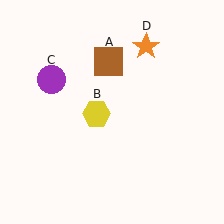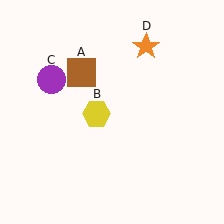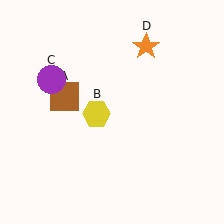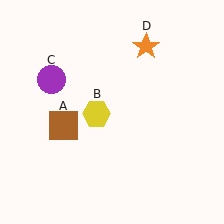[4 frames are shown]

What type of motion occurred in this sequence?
The brown square (object A) rotated counterclockwise around the center of the scene.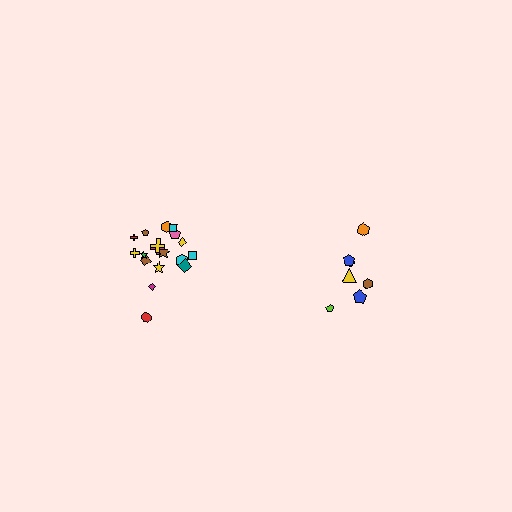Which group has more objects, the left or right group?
The left group.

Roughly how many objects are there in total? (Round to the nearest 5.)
Roughly 25 objects in total.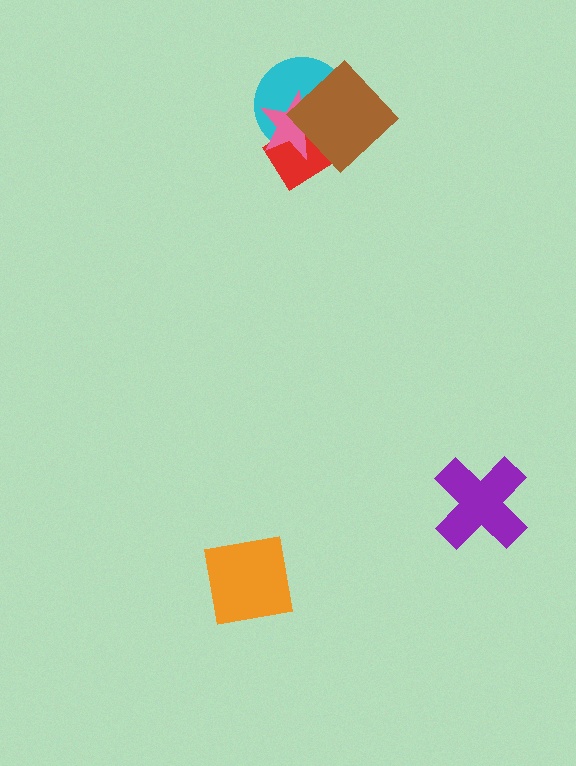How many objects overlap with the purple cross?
0 objects overlap with the purple cross.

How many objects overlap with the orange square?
0 objects overlap with the orange square.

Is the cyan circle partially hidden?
Yes, it is partially covered by another shape.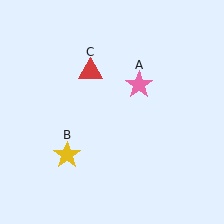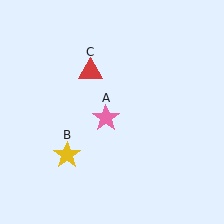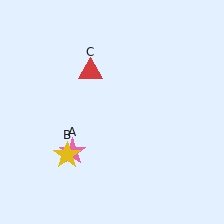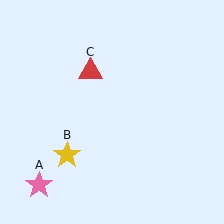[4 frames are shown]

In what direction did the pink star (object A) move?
The pink star (object A) moved down and to the left.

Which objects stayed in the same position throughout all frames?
Yellow star (object B) and red triangle (object C) remained stationary.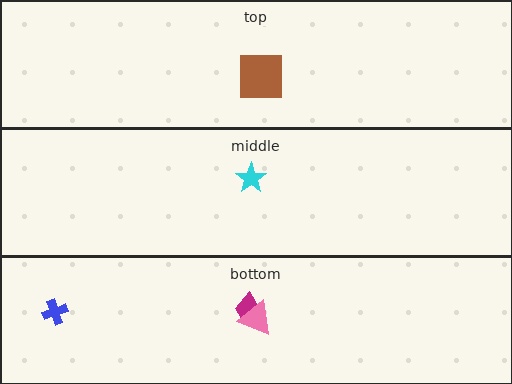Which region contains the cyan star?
The middle region.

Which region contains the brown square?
The top region.